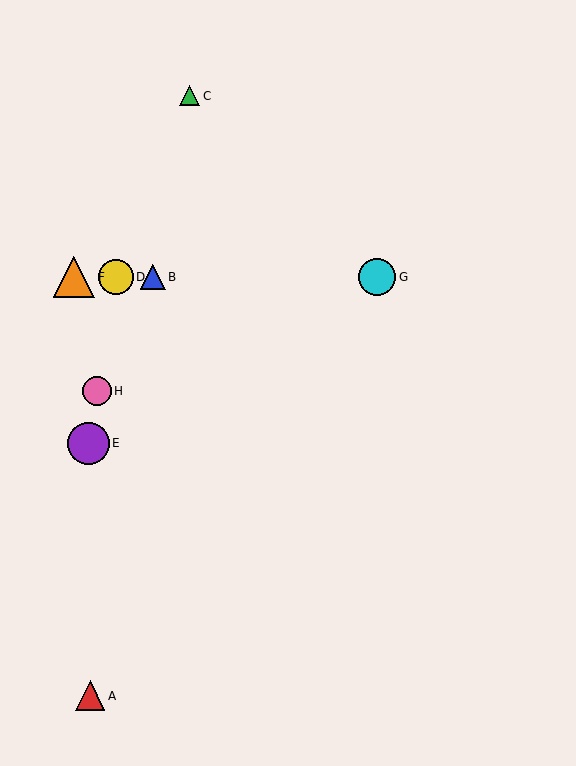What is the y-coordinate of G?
Object G is at y≈277.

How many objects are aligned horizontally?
4 objects (B, D, F, G) are aligned horizontally.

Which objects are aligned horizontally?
Objects B, D, F, G are aligned horizontally.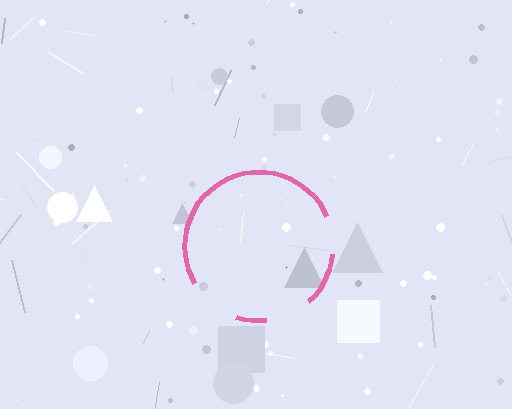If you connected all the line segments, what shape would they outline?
They would outline a circle.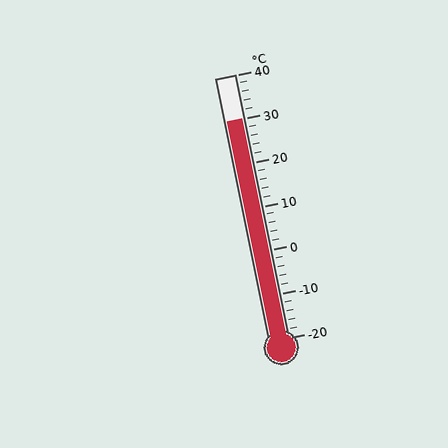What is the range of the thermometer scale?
The thermometer scale ranges from -20°C to 40°C.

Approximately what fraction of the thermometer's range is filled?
The thermometer is filled to approximately 85% of its range.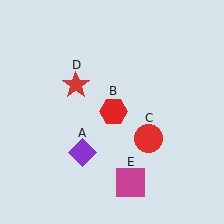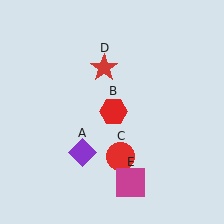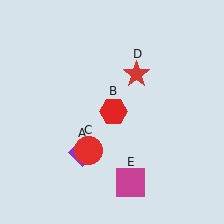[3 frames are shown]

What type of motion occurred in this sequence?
The red circle (object C), red star (object D) rotated clockwise around the center of the scene.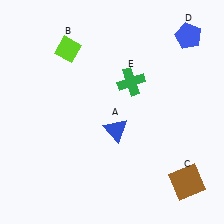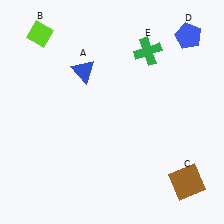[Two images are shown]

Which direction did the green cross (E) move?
The green cross (E) moved up.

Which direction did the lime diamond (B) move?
The lime diamond (B) moved left.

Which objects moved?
The objects that moved are: the blue triangle (A), the lime diamond (B), the green cross (E).